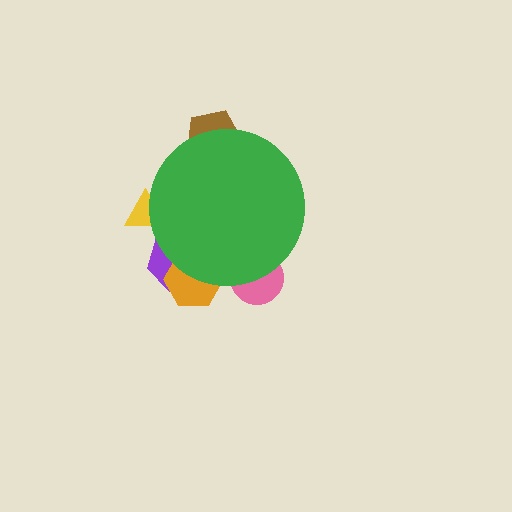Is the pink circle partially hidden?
Yes, the pink circle is partially hidden behind the green circle.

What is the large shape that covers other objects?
A green circle.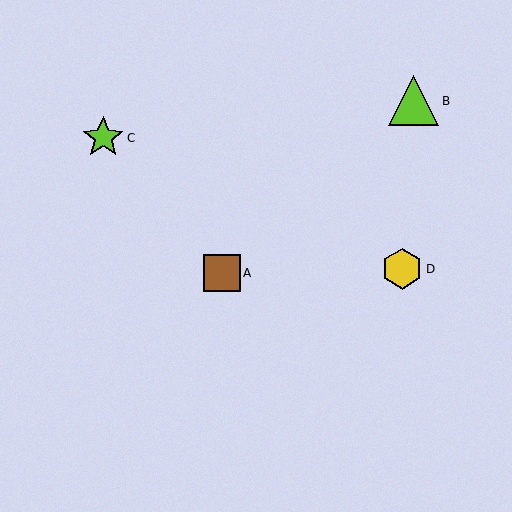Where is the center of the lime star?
The center of the lime star is at (103, 138).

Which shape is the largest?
The lime triangle (labeled B) is the largest.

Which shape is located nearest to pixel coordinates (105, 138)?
The lime star (labeled C) at (103, 138) is nearest to that location.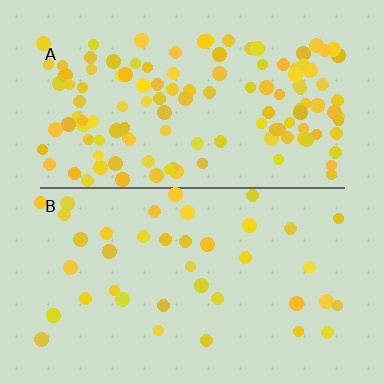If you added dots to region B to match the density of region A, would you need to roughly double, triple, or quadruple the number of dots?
Approximately triple.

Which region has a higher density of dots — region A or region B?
A (the top).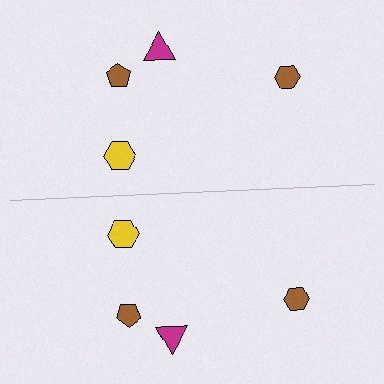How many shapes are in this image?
There are 8 shapes in this image.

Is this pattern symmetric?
Yes, this pattern has bilateral (reflection) symmetry.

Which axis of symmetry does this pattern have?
The pattern has a horizontal axis of symmetry running through the center of the image.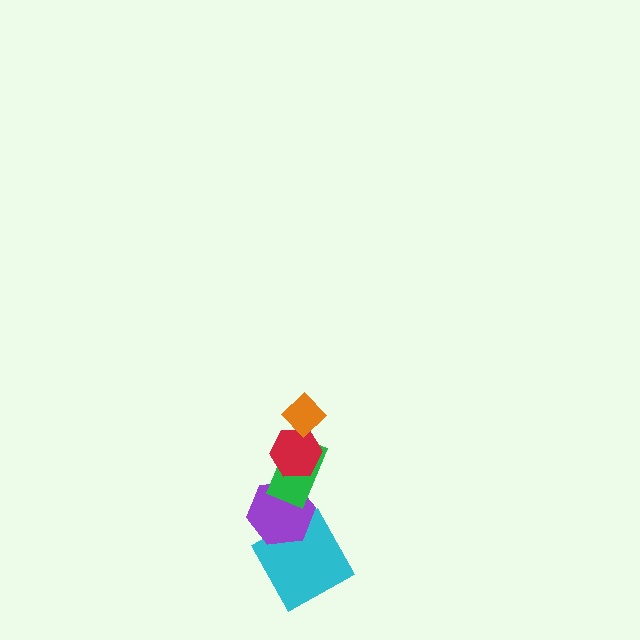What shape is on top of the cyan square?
The purple hexagon is on top of the cyan square.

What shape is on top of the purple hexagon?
The green rectangle is on top of the purple hexagon.